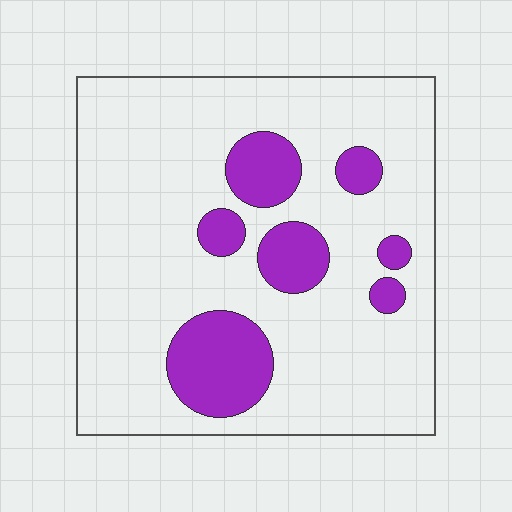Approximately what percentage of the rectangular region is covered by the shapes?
Approximately 20%.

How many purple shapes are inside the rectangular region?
7.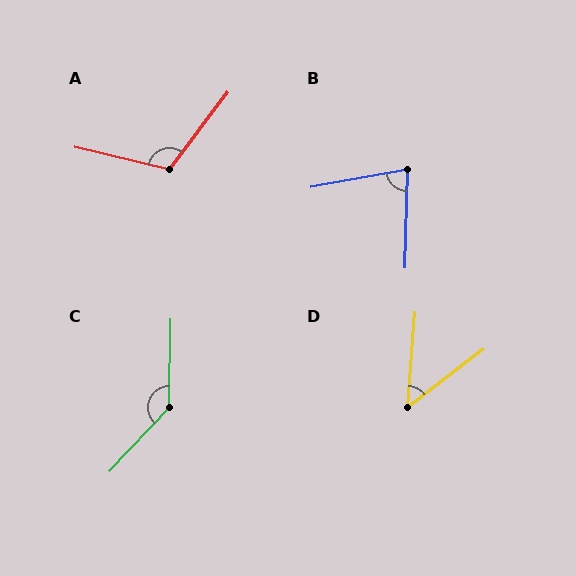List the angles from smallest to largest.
D (48°), B (78°), A (113°), C (138°).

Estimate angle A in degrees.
Approximately 113 degrees.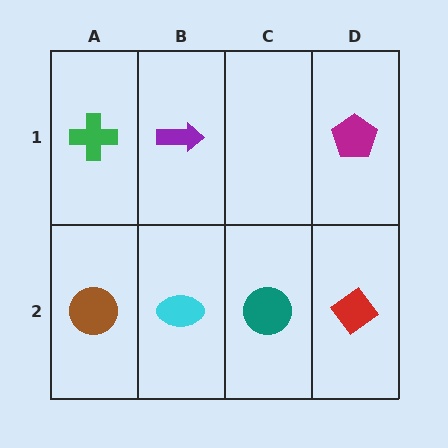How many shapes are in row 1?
3 shapes.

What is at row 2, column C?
A teal circle.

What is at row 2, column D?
A red diamond.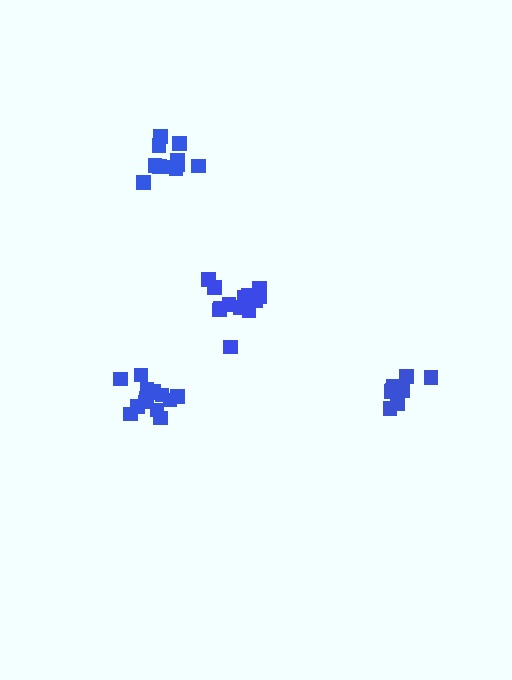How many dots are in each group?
Group 1: 12 dots, Group 2: 14 dots, Group 3: 8 dots, Group 4: 14 dots (48 total).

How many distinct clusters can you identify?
There are 4 distinct clusters.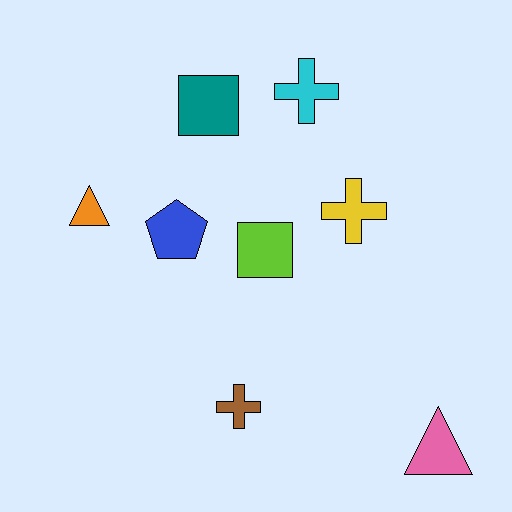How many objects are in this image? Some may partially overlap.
There are 8 objects.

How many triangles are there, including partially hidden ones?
There are 2 triangles.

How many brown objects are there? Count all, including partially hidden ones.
There is 1 brown object.